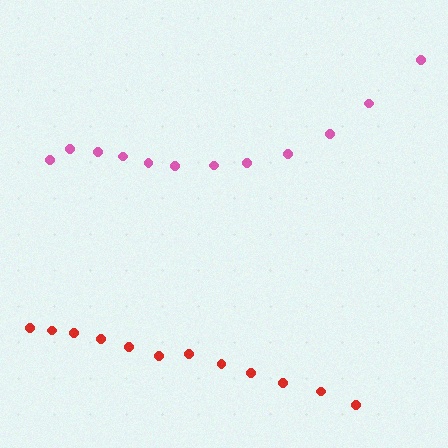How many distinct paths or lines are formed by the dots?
There are 2 distinct paths.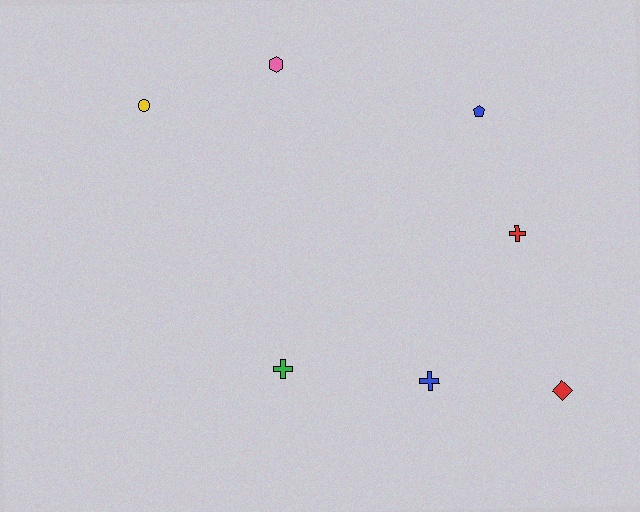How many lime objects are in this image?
There are no lime objects.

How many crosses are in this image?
There are 3 crosses.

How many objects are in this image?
There are 7 objects.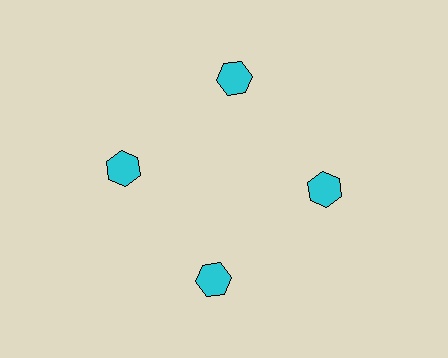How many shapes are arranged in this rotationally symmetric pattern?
There are 4 shapes, arranged in 4 groups of 1.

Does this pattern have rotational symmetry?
Yes, this pattern has 4-fold rotational symmetry. It looks the same after rotating 90 degrees around the center.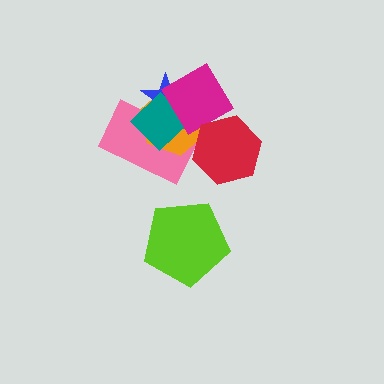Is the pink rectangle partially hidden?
Yes, it is partially covered by another shape.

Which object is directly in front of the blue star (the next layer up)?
The teal diamond is directly in front of the blue star.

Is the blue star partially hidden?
Yes, it is partially covered by another shape.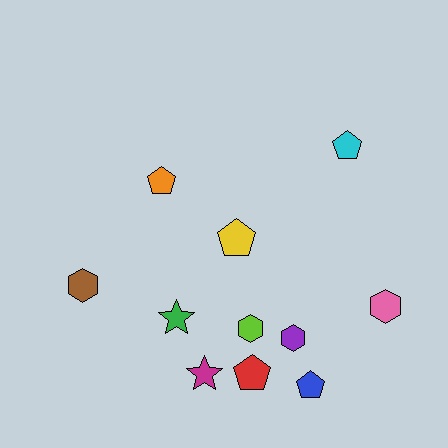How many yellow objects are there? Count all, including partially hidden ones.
There is 1 yellow object.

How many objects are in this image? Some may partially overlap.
There are 11 objects.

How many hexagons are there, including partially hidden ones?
There are 4 hexagons.